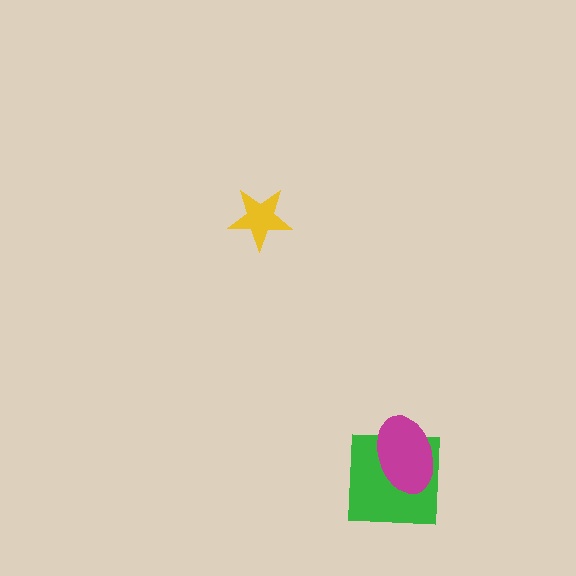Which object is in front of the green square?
The magenta ellipse is in front of the green square.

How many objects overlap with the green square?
1 object overlaps with the green square.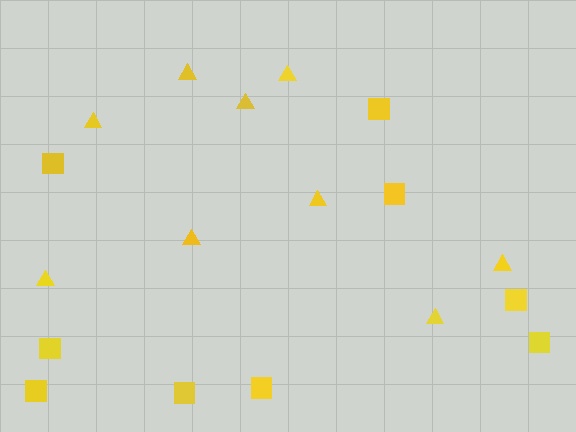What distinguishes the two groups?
There are 2 groups: one group of squares (9) and one group of triangles (9).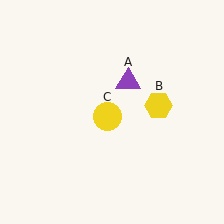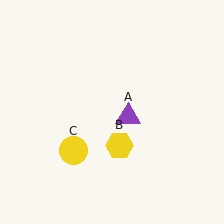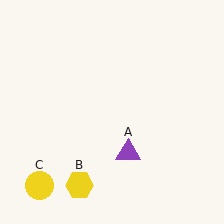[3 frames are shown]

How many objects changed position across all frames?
3 objects changed position: purple triangle (object A), yellow hexagon (object B), yellow circle (object C).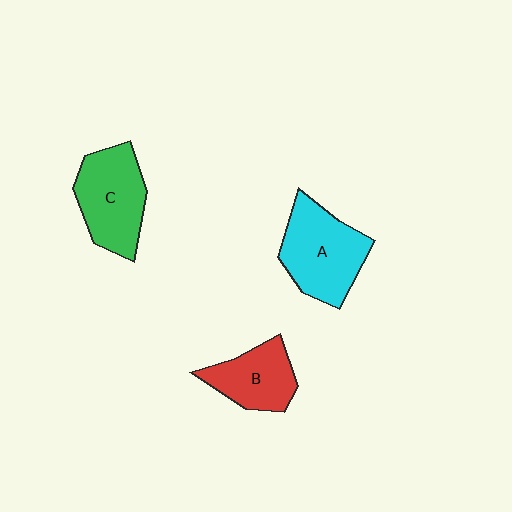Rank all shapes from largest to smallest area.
From largest to smallest: A (cyan), C (green), B (red).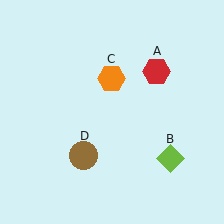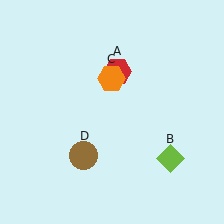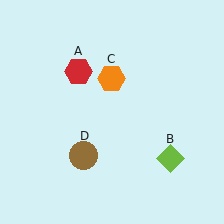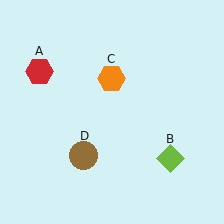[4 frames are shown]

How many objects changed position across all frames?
1 object changed position: red hexagon (object A).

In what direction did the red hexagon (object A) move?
The red hexagon (object A) moved left.